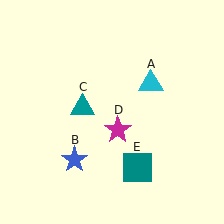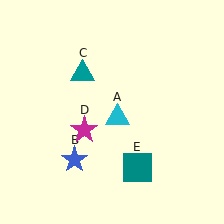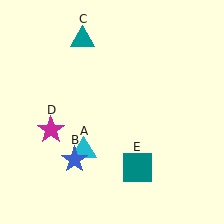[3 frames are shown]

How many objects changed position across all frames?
3 objects changed position: cyan triangle (object A), teal triangle (object C), magenta star (object D).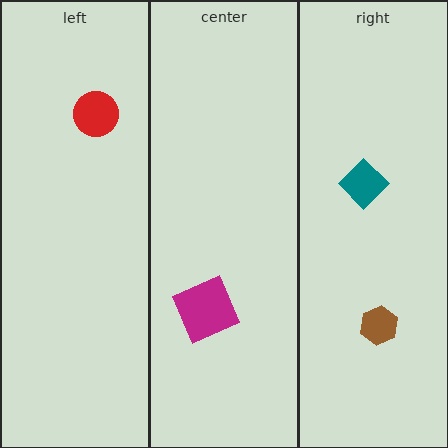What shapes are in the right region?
The teal diamond, the brown hexagon.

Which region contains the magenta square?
The center region.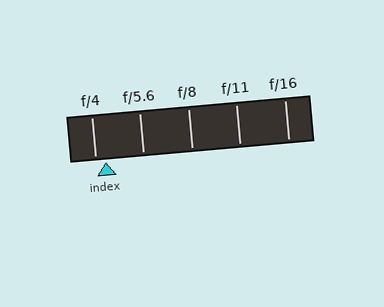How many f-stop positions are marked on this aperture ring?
There are 5 f-stop positions marked.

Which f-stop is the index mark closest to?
The index mark is closest to f/4.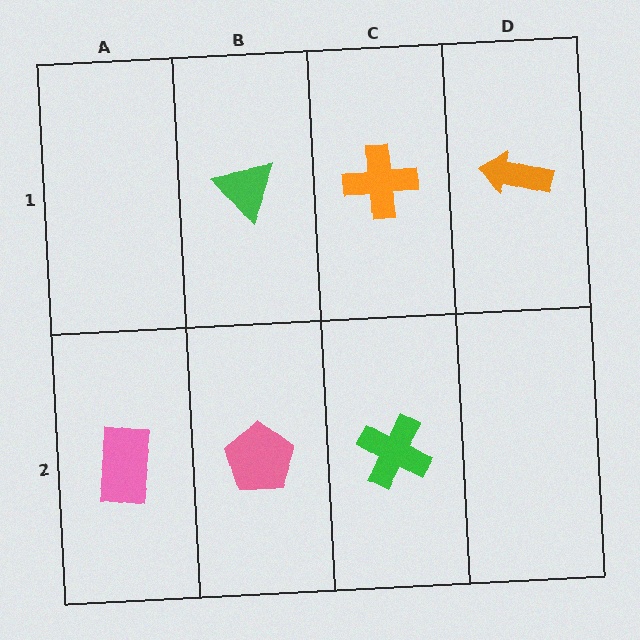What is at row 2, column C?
A green cross.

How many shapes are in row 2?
3 shapes.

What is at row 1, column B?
A green triangle.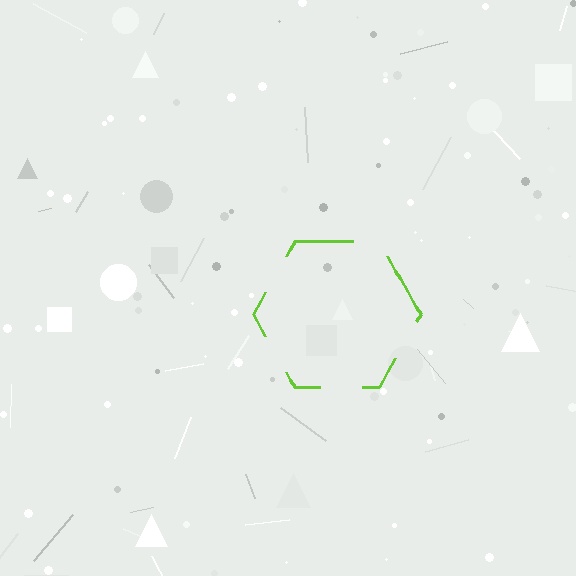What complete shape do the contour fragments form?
The contour fragments form a hexagon.